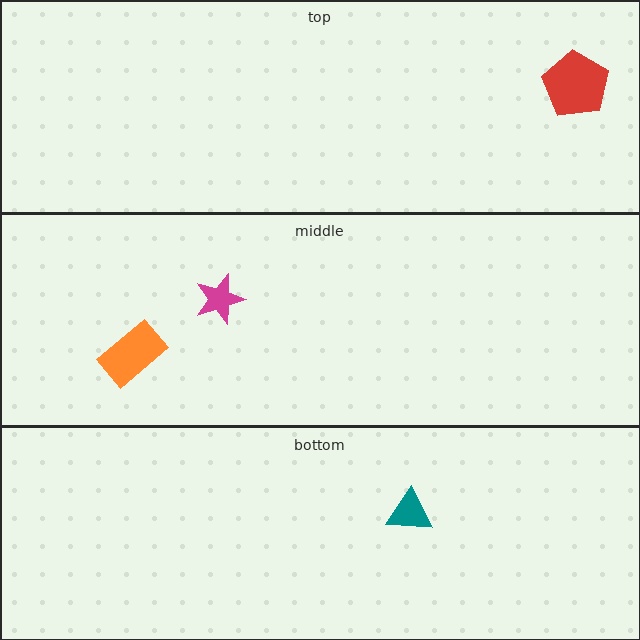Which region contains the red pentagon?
The top region.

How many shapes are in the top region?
1.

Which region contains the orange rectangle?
The middle region.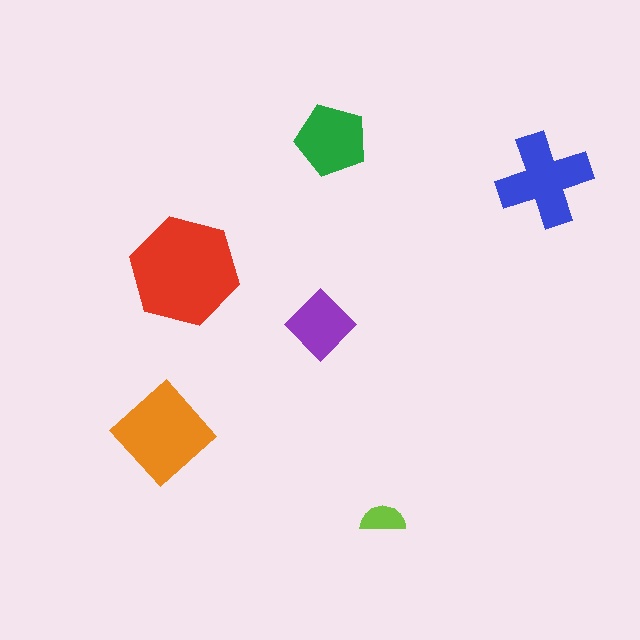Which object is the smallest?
The lime semicircle.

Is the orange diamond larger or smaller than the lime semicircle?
Larger.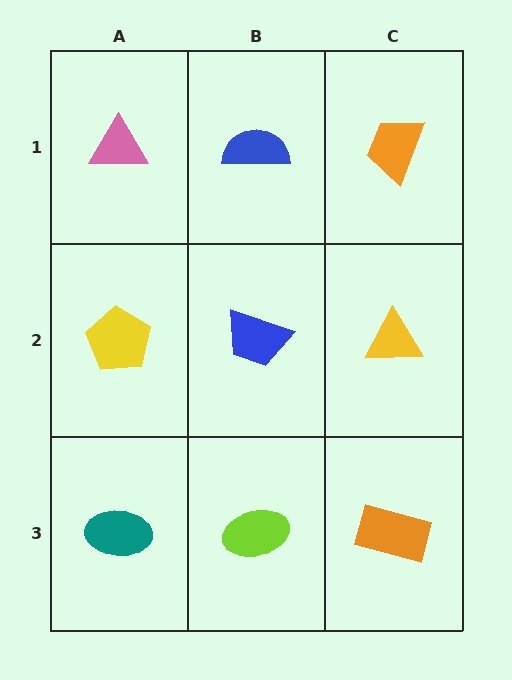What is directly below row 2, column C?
An orange rectangle.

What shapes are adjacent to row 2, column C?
An orange trapezoid (row 1, column C), an orange rectangle (row 3, column C), a blue trapezoid (row 2, column B).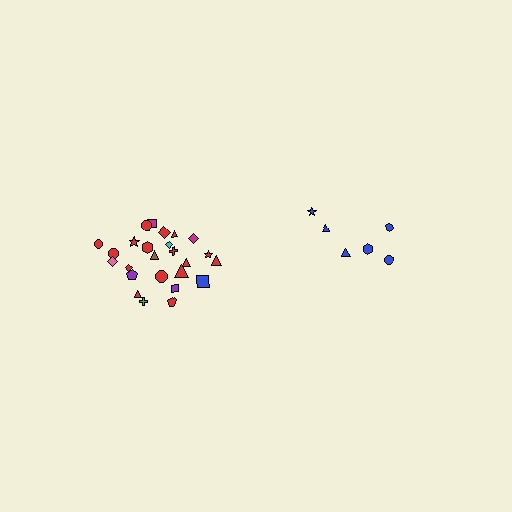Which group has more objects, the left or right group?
The left group.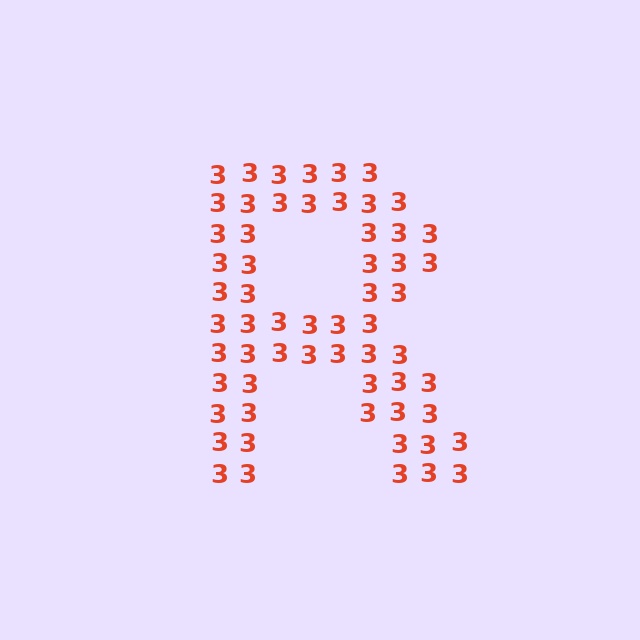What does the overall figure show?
The overall figure shows the letter R.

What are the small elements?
The small elements are digit 3's.